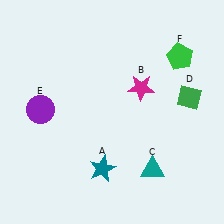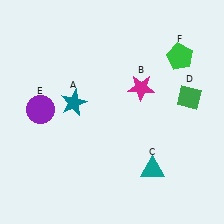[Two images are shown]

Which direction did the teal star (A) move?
The teal star (A) moved up.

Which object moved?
The teal star (A) moved up.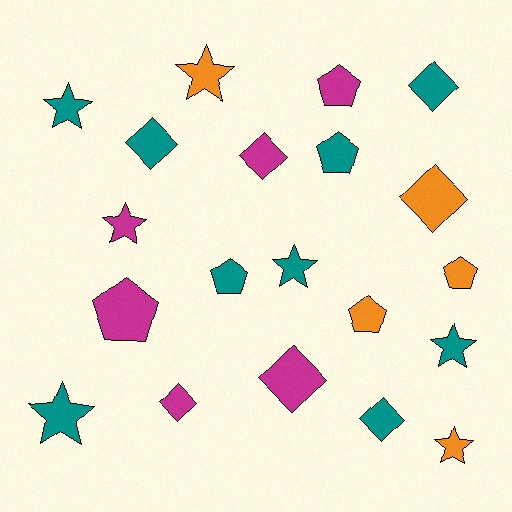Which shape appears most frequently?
Star, with 7 objects.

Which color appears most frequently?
Teal, with 9 objects.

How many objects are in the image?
There are 20 objects.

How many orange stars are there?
There are 2 orange stars.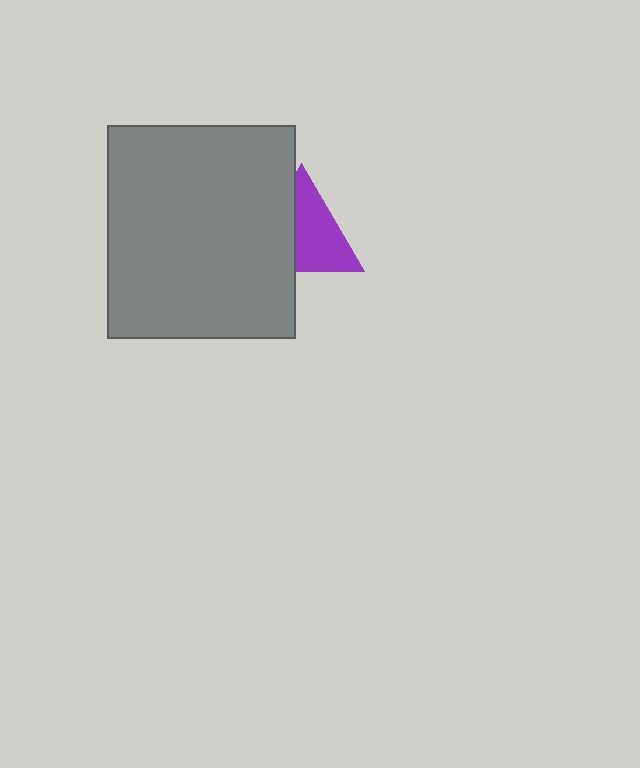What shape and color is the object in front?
The object in front is a gray rectangle.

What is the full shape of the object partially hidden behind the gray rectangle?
The partially hidden object is a purple triangle.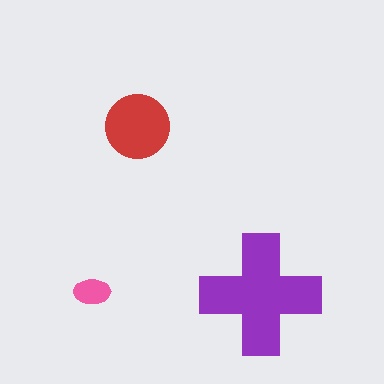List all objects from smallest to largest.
The pink ellipse, the red circle, the purple cross.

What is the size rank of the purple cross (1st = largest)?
1st.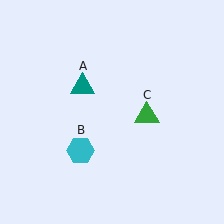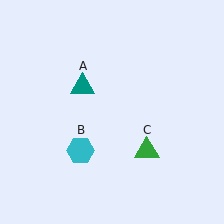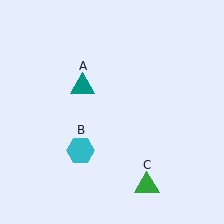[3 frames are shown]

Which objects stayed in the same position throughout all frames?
Teal triangle (object A) and cyan hexagon (object B) remained stationary.